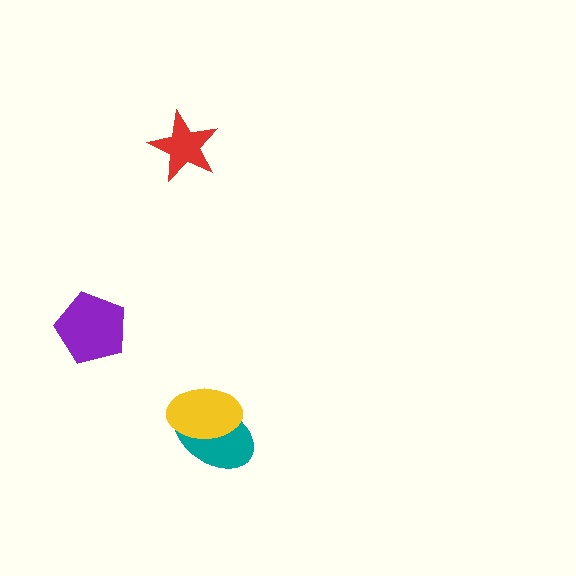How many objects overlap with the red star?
0 objects overlap with the red star.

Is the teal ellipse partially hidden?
Yes, it is partially covered by another shape.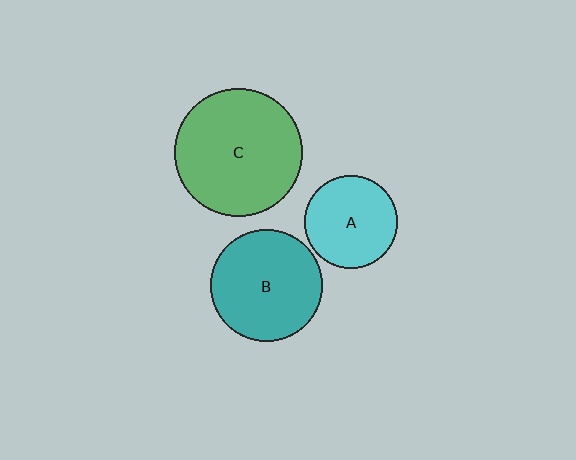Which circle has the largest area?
Circle C (green).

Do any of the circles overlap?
No, none of the circles overlap.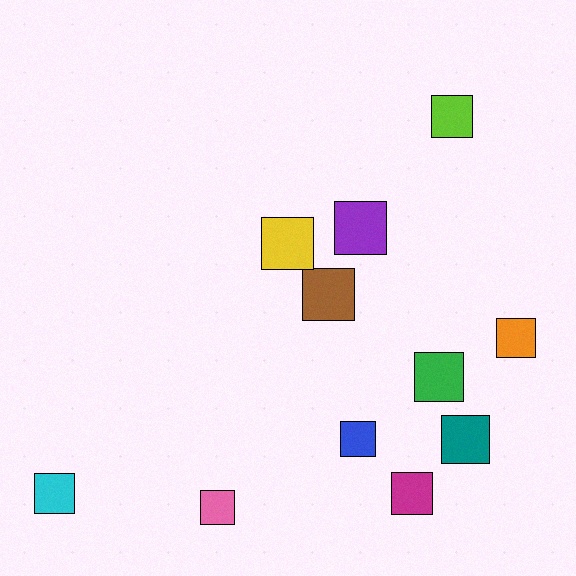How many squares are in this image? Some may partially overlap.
There are 11 squares.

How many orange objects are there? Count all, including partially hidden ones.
There is 1 orange object.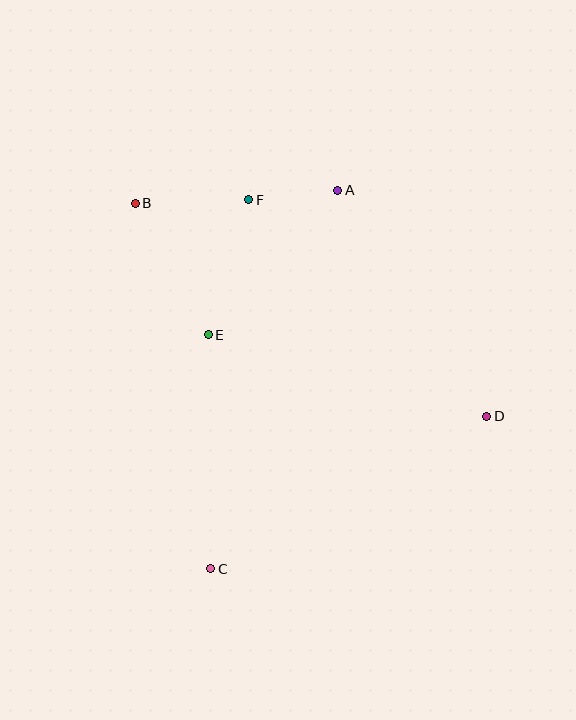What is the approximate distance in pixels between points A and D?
The distance between A and D is approximately 271 pixels.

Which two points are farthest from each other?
Points B and D are farthest from each other.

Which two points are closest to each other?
Points A and F are closest to each other.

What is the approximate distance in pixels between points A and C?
The distance between A and C is approximately 399 pixels.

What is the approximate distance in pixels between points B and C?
The distance between B and C is approximately 373 pixels.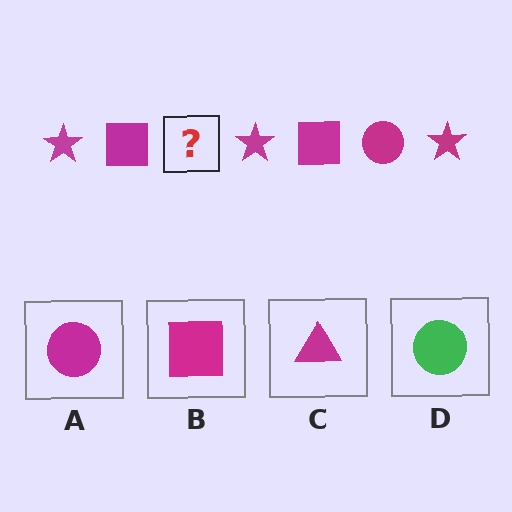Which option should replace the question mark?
Option A.